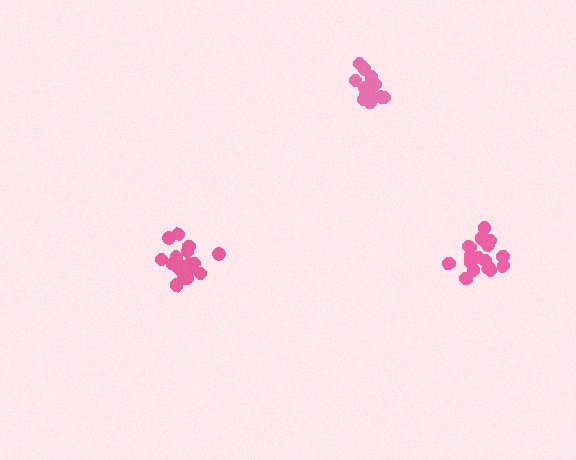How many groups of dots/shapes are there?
There are 3 groups.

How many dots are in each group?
Group 1: 21 dots, Group 2: 19 dots, Group 3: 15 dots (55 total).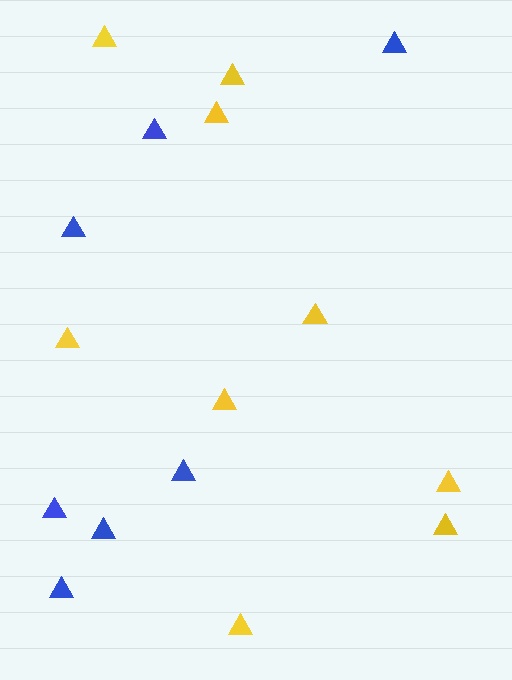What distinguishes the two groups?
There are 2 groups: one group of blue triangles (7) and one group of yellow triangles (9).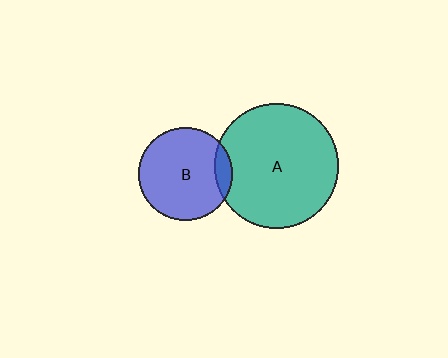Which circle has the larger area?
Circle A (teal).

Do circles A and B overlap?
Yes.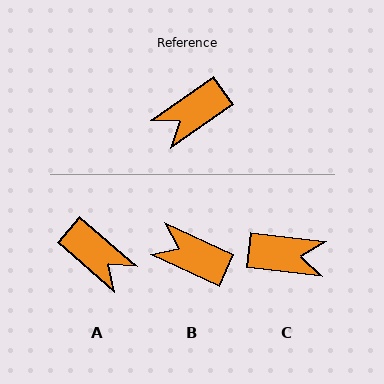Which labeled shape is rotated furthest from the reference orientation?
C, about 138 degrees away.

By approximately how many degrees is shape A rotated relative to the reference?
Approximately 104 degrees counter-clockwise.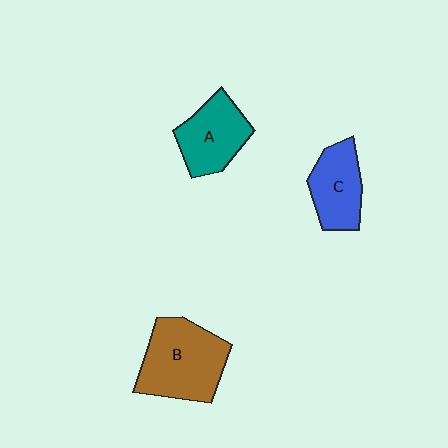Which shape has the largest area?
Shape B (brown).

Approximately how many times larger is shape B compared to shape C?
Approximately 1.5 times.